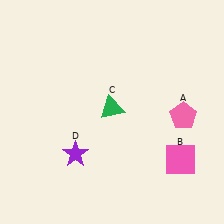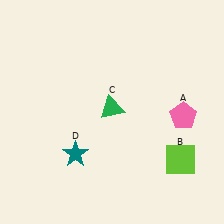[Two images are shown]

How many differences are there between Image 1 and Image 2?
There are 2 differences between the two images.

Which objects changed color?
B changed from pink to lime. D changed from purple to teal.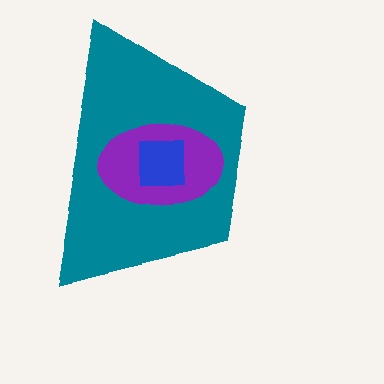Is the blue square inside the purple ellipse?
Yes.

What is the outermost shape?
The teal trapezoid.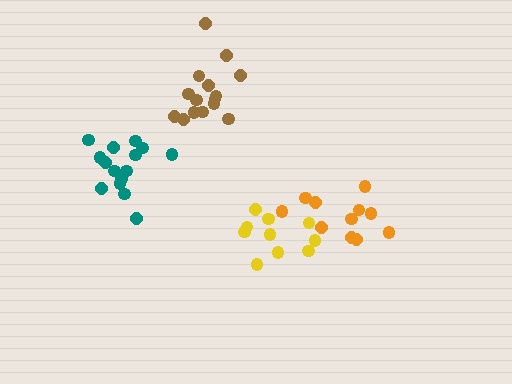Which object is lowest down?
The yellow cluster is bottommost.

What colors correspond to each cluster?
The clusters are colored: brown, orange, yellow, teal.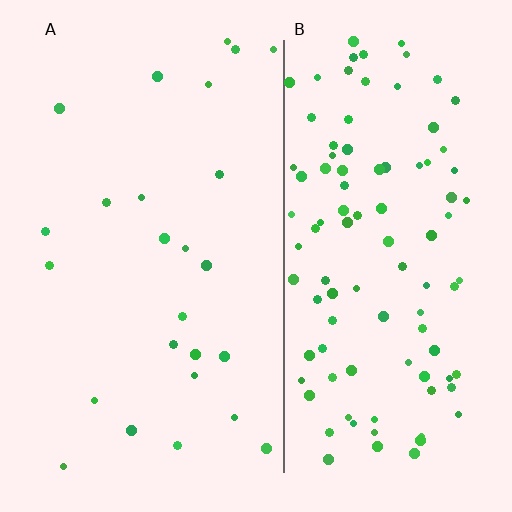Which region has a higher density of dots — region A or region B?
B (the right).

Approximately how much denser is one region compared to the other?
Approximately 4.1× — region B over region A.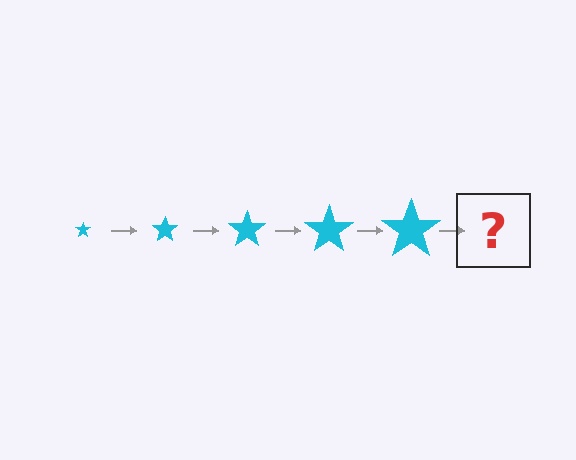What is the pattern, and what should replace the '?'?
The pattern is that the star gets progressively larger each step. The '?' should be a cyan star, larger than the previous one.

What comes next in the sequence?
The next element should be a cyan star, larger than the previous one.